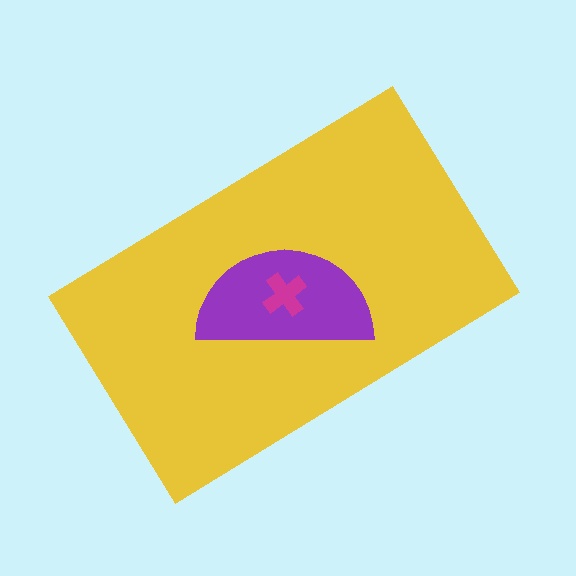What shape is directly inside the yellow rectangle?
The purple semicircle.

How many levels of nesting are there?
3.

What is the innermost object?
The magenta cross.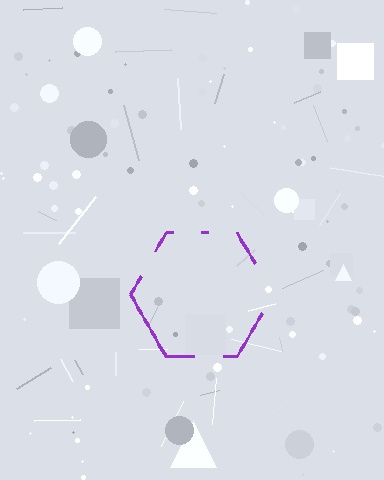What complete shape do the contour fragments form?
The contour fragments form a hexagon.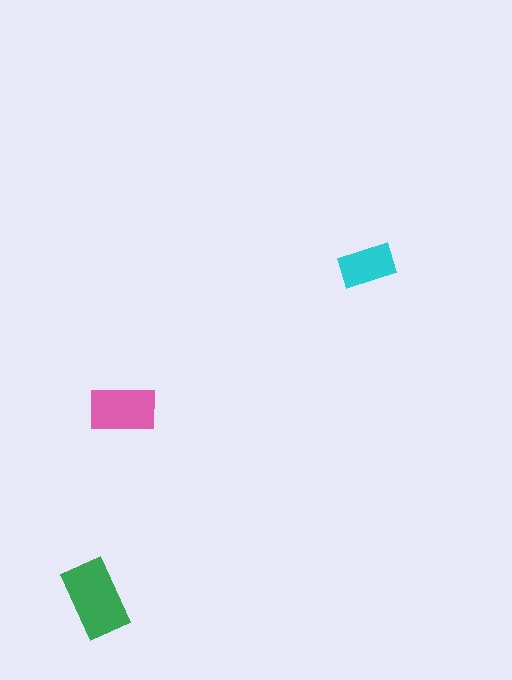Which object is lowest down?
The green rectangle is bottommost.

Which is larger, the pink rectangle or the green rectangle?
The green one.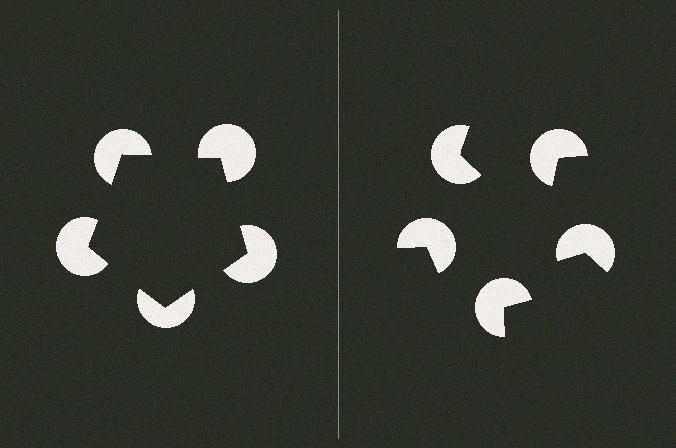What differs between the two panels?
The pac-man discs are positioned identically on both sides; only the wedge orientations differ. On the left they align to a pentagon; on the right they are misaligned.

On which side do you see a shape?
An illusory pentagon appears on the left side. On the right side the wedge cuts are rotated, so no coherent shape forms.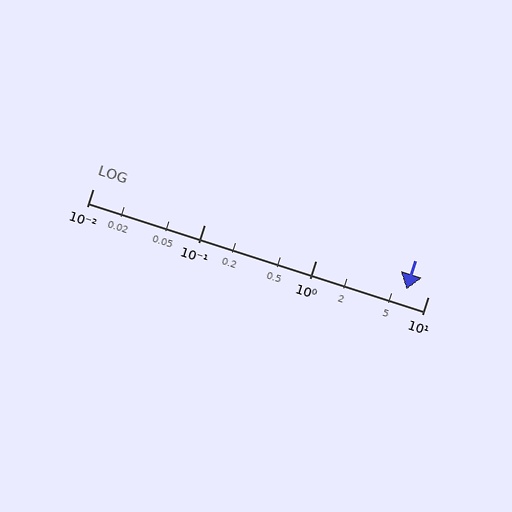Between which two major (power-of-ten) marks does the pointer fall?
The pointer is between 1 and 10.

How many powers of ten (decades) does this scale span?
The scale spans 3 decades, from 0.01 to 10.